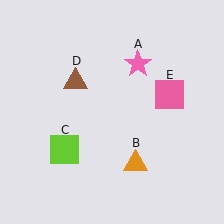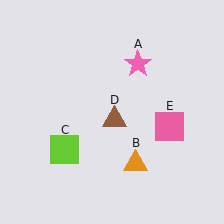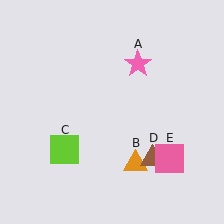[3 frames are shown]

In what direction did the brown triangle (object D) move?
The brown triangle (object D) moved down and to the right.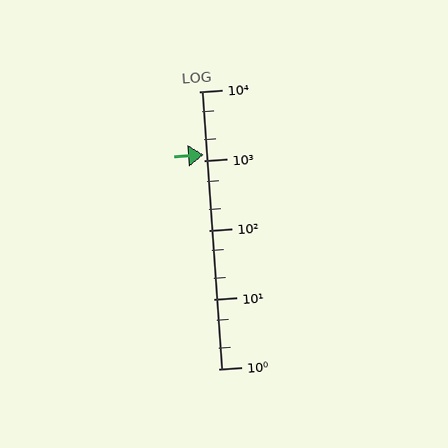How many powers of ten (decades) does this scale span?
The scale spans 4 decades, from 1 to 10000.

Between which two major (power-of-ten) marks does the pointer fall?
The pointer is between 1000 and 10000.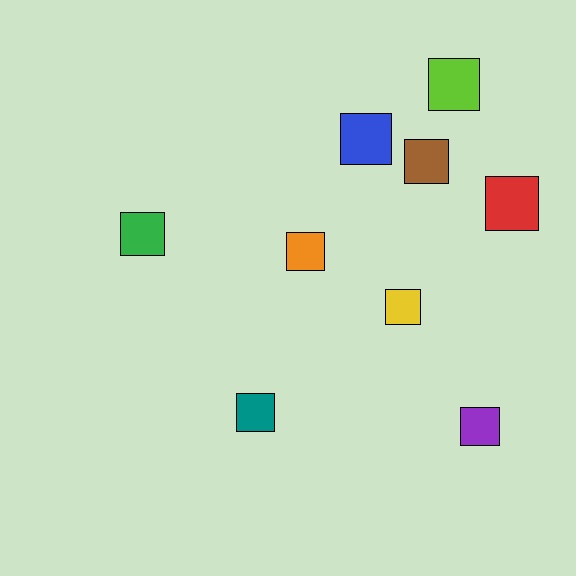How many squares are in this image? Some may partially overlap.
There are 9 squares.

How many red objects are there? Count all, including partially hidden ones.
There is 1 red object.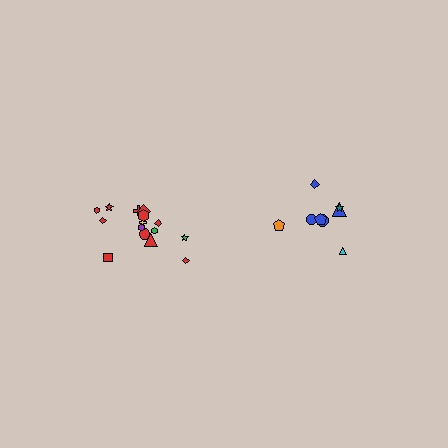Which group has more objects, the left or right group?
The left group.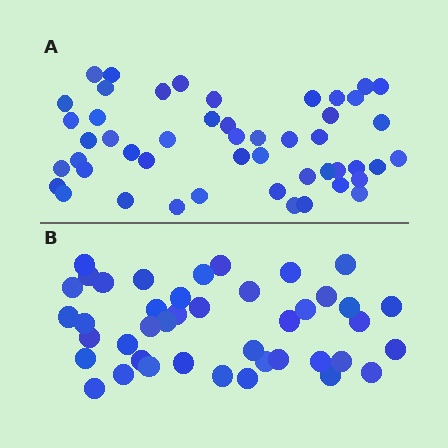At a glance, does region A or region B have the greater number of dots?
Region A (the top region) has more dots.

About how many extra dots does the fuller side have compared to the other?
Region A has roughly 8 or so more dots than region B.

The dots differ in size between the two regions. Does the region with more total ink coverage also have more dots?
No. Region B has more total ink coverage because its dots are larger, but region A actually contains more individual dots. Total area can be misleading — the number of items is what matters here.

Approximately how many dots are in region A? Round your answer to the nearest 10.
About 50 dots. (The exact count is 49, which rounds to 50.)